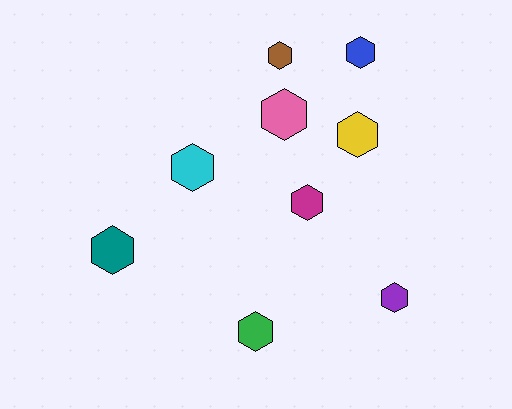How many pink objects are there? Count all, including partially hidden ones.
There is 1 pink object.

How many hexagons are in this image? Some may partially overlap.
There are 9 hexagons.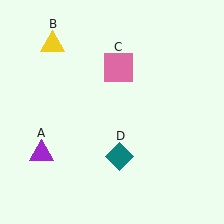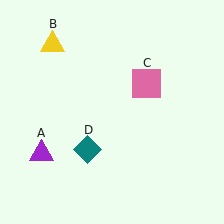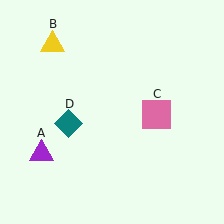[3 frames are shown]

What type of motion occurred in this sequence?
The pink square (object C), teal diamond (object D) rotated clockwise around the center of the scene.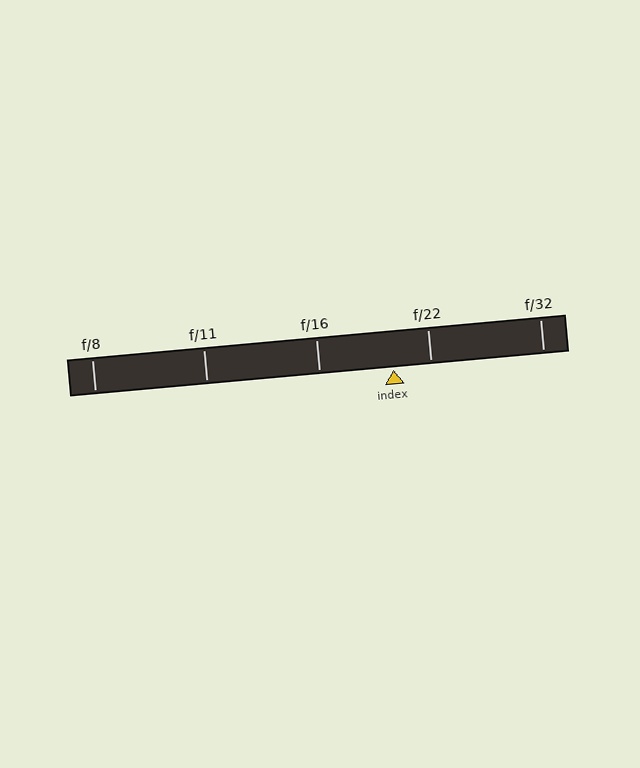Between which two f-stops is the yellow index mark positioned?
The index mark is between f/16 and f/22.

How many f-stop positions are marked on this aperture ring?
There are 5 f-stop positions marked.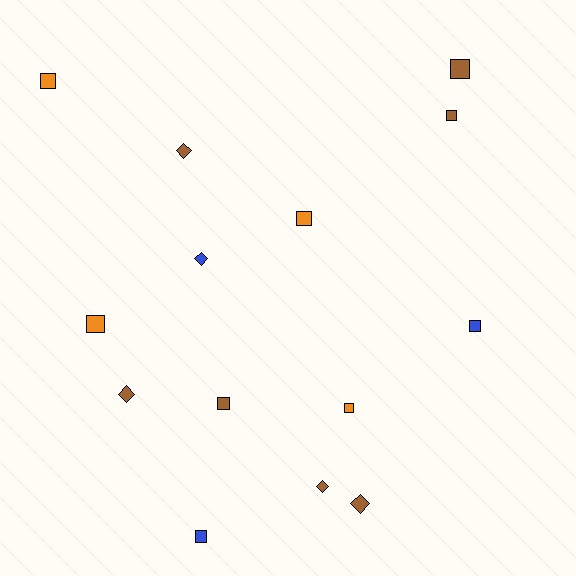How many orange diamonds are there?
There are no orange diamonds.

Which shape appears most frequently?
Square, with 9 objects.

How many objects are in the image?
There are 14 objects.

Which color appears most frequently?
Brown, with 7 objects.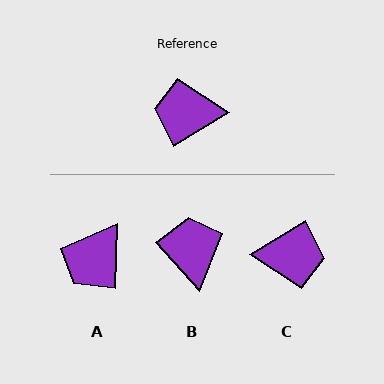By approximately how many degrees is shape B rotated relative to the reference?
Approximately 79 degrees clockwise.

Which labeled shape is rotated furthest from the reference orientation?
C, about 180 degrees away.